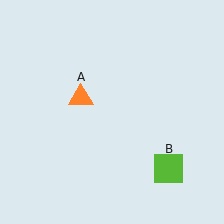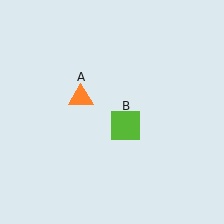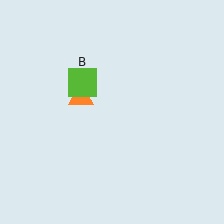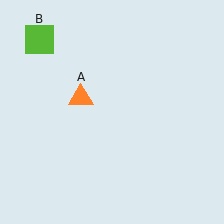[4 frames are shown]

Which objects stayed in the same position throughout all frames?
Orange triangle (object A) remained stationary.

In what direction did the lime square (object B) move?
The lime square (object B) moved up and to the left.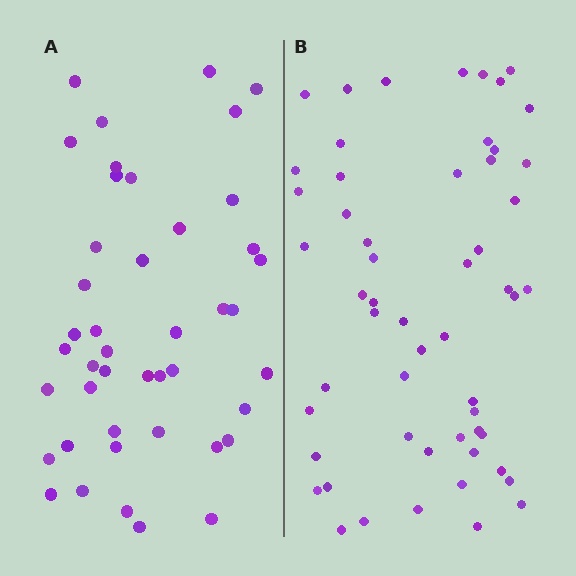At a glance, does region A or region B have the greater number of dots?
Region B (the right region) has more dots.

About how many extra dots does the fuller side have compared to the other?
Region B has roughly 12 or so more dots than region A.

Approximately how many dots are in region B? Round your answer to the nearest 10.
About 60 dots. (The exact count is 55, which rounds to 60.)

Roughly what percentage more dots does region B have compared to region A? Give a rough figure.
About 25% more.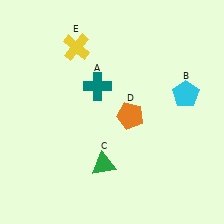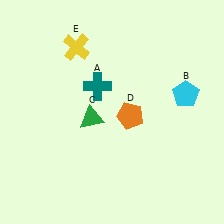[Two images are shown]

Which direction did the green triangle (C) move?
The green triangle (C) moved up.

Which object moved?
The green triangle (C) moved up.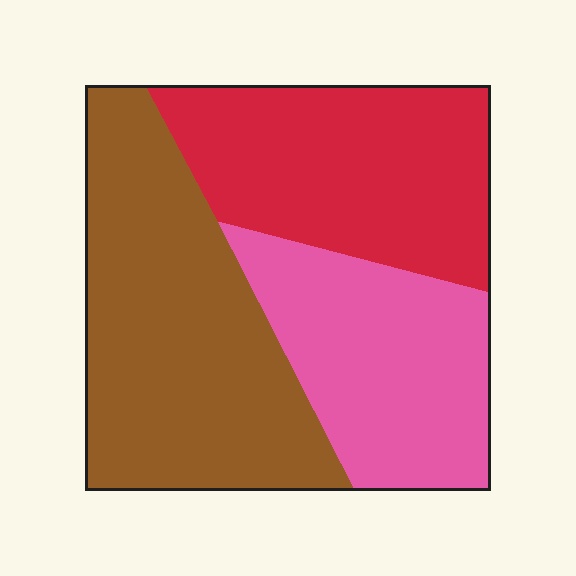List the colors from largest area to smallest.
From largest to smallest: brown, red, pink.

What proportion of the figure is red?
Red covers 32% of the figure.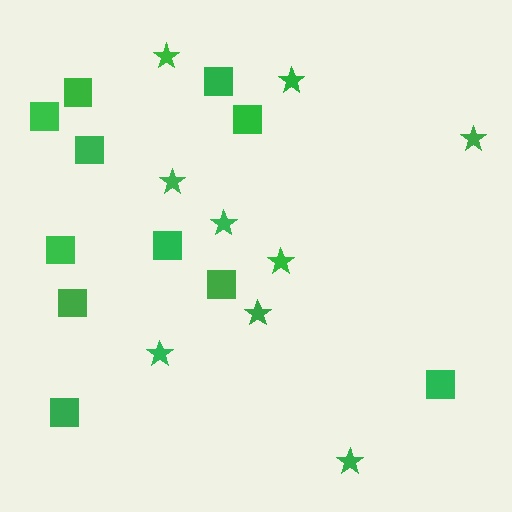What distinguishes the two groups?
There are 2 groups: one group of squares (11) and one group of stars (9).